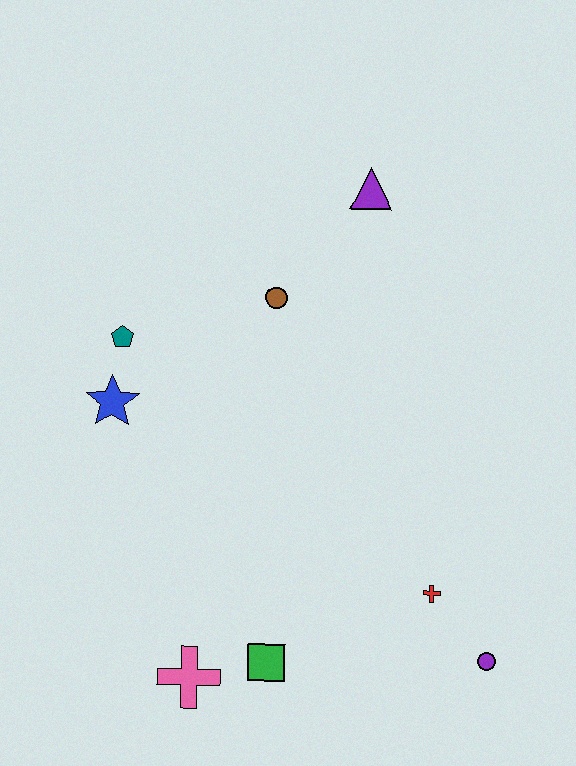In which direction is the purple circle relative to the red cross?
The purple circle is below the red cross.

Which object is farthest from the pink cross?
The purple triangle is farthest from the pink cross.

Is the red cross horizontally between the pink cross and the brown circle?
No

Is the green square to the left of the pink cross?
No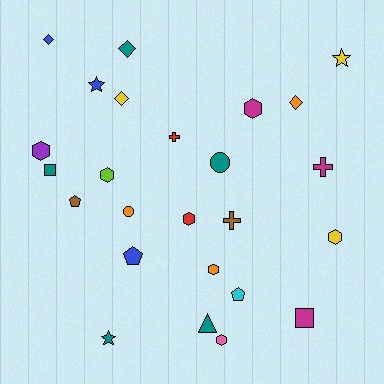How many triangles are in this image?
There is 1 triangle.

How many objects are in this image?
There are 25 objects.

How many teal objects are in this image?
There are 5 teal objects.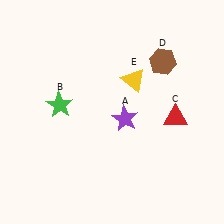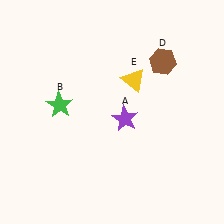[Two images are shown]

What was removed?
The red triangle (C) was removed in Image 2.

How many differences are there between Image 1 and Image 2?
There is 1 difference between the two images.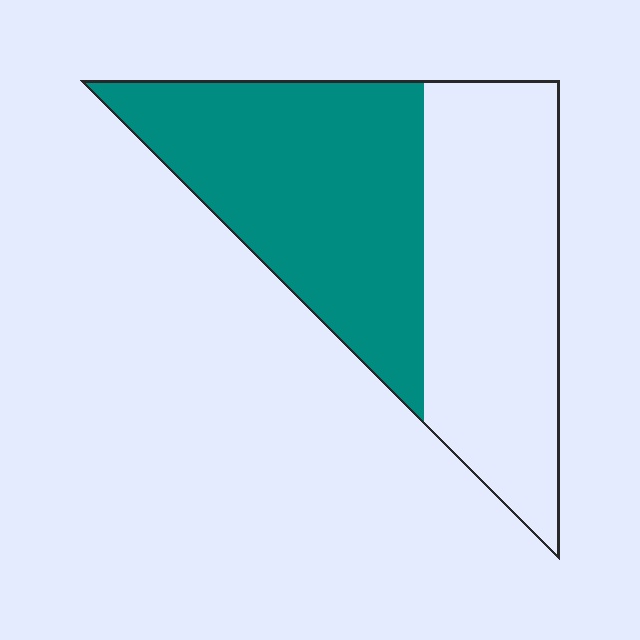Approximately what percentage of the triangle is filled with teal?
Approximately 50%.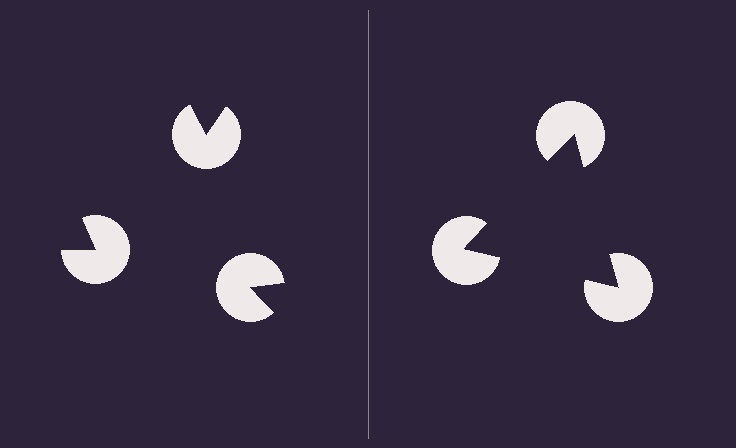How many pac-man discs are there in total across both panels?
6 — 3 on each side.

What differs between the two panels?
The pac-man discs are positioned identically on both sides; only the wedge orientations differ. On the right they align to a triangle; on the left they are misaligned.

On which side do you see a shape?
An illusory triangle appears on the right side. On the left side the wedge cuts are rotated, so no coherent shape forms.